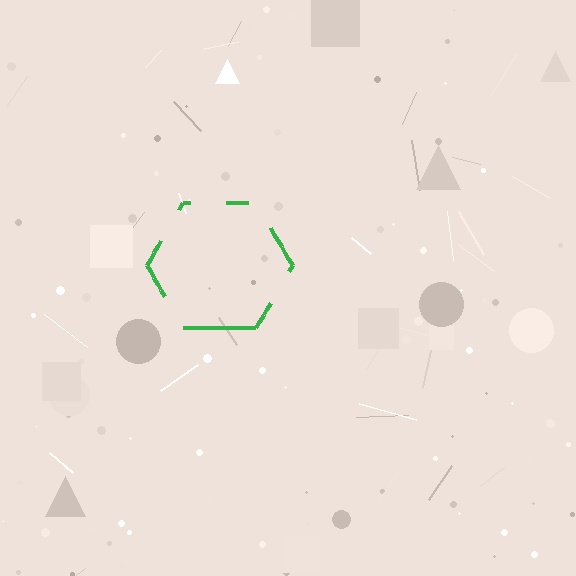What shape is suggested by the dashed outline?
The dashed outline suggests a hexagon.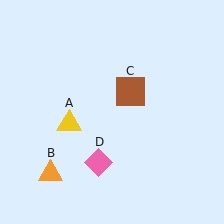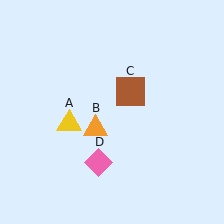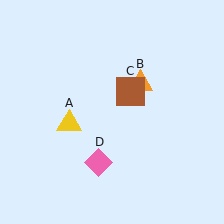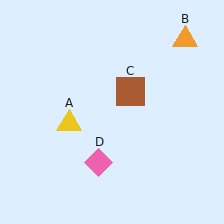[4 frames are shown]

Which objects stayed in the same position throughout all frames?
Yellow triangle (object A) and brown square (object C) and pink diamond (object D) remained stationary.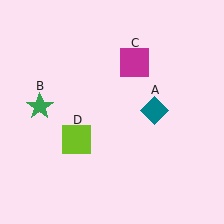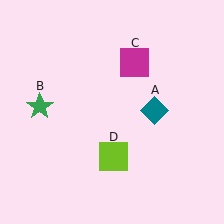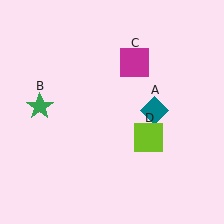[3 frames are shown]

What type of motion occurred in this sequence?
The lime square (object D) rotated counterclockwise around the center of the scene.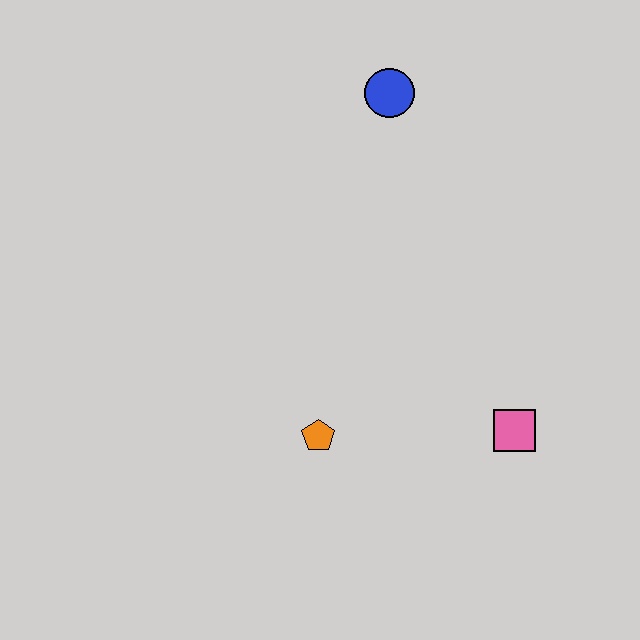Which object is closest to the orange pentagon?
The pink square is closest to the orange pentagon.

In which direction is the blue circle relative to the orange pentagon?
The blue circle is above the orange pentagon.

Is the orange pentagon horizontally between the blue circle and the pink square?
No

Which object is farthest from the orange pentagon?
The blue circle is farthest from the orange pentagon.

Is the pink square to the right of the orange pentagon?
Yes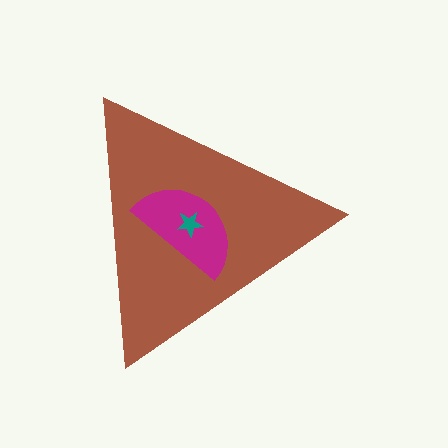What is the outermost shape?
The brown triangle.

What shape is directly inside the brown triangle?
The magenta semicircle.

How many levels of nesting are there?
3.